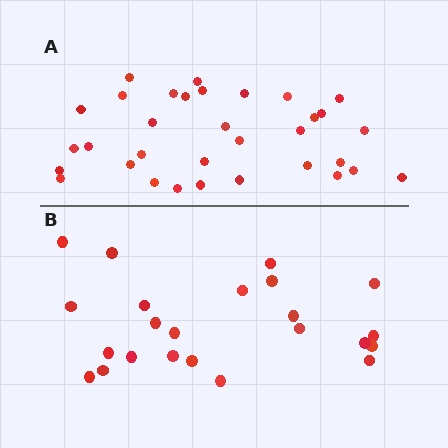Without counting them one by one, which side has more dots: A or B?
Region A (the top region) has more dots.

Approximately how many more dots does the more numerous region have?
Region A has roughly 10 or so more dots than region B.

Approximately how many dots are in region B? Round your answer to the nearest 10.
About 20 dots. (The exact count is 23, which rounds to 20.)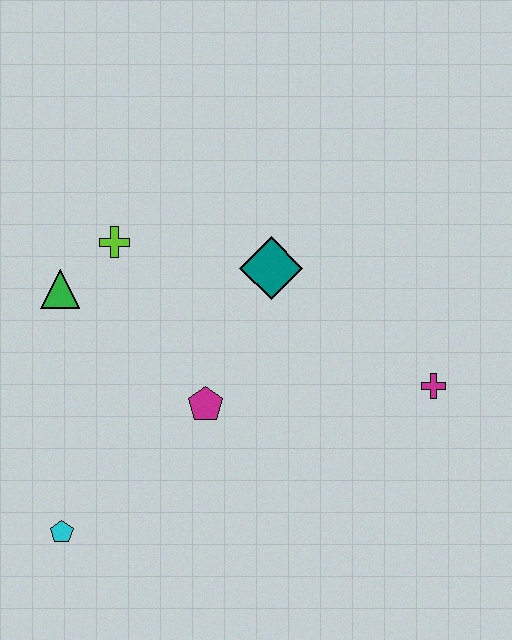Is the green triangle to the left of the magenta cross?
Yes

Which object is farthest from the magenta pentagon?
The magenta cross is farthest from the magenta pentagon.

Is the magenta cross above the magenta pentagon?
Yes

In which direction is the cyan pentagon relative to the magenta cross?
The cyan pentagon is to the left of the magenta cross.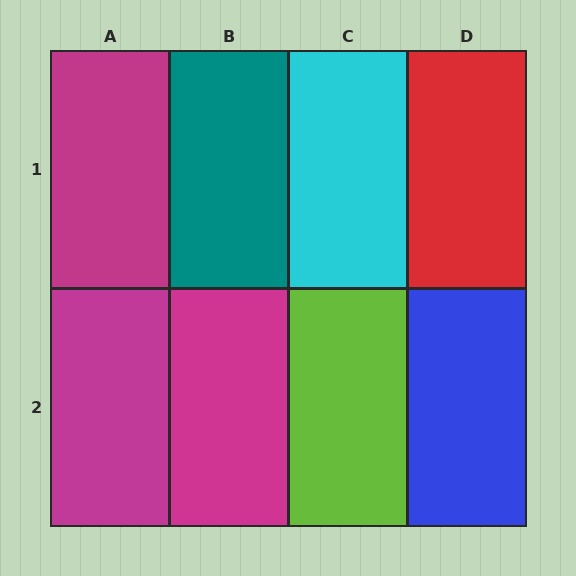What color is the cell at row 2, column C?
Lime.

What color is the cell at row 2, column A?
Magenta.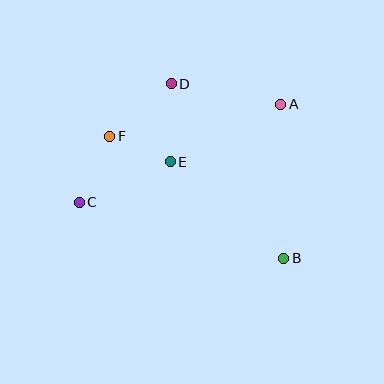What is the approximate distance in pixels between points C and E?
The distance between C and E is approximately 100 pixels.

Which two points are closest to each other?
Points E and F are closest to each other.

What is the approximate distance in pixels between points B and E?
The distance between B and E is approximately 149 pixels.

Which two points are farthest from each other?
Points A and C are farthest from each other.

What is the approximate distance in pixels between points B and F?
The distance between B and F is approximately 212 pixels.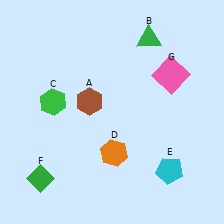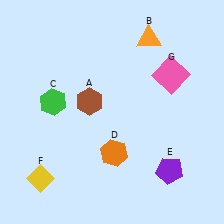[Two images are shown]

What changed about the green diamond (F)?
In Image 1, F is green. In Image 2, it changed to yellow.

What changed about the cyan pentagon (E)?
In Image 1, E is cyan. In Image 2, it changed to purple.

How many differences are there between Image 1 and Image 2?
There are 3 differences between the two images.